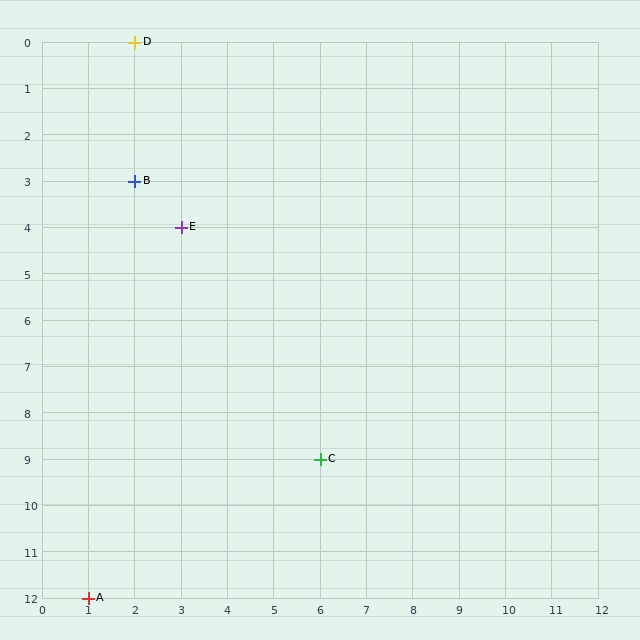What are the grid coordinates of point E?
Point E is at grid coordinates (3, 4).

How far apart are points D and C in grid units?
Points D and C are 4 columns and 9 rows apart (about 9.8 grid units diagonally).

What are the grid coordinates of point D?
Point D is at grid coordinates (2, 0).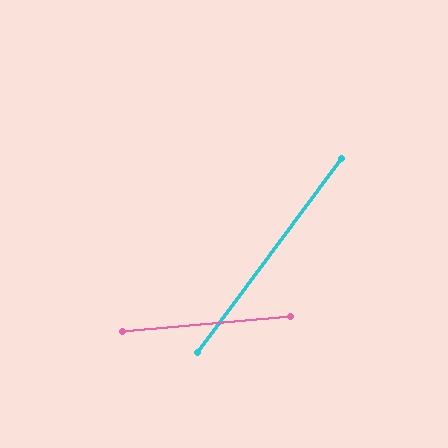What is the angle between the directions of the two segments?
Approximately 48 degrees.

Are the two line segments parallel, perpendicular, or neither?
Neither parallel nor perpendicular — they differ by about 48°.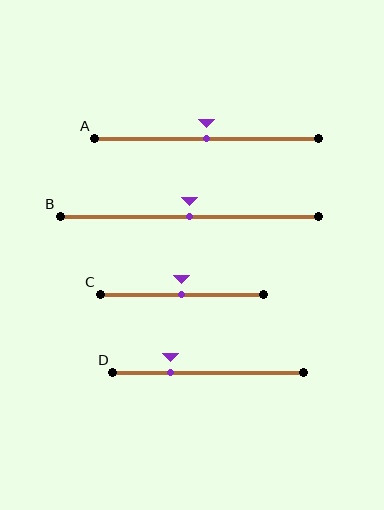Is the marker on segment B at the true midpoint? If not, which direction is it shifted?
Yes, the marker on segment B is at the true midpoint.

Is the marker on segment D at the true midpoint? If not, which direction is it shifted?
No, the marker on segment D is shifted to the left by about 20% of the segment length.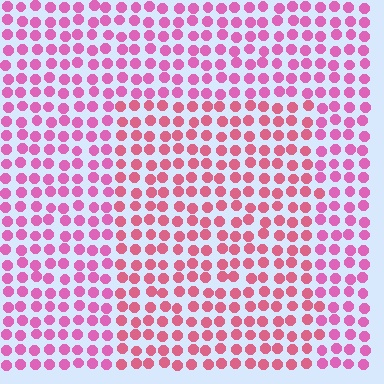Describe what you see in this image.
The image is filled with small pink elements in a uniform arrangement. A rectangle-shaped region is visible where the elements are tinted to a slightly different hue, forming a subtle color boundary.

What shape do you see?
I see a rectangle.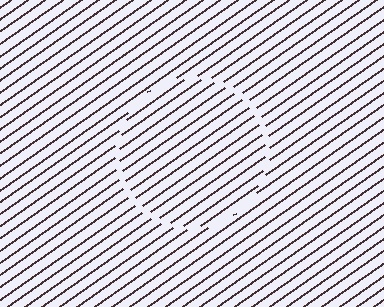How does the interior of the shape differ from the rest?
The interior of the shape contains the same grating, shifted by half a period — the contour is defined by the phase discontinuity where line-ends from the inner and outer gratings abut.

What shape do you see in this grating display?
An illusory circle. The interior of the shape contains the same grating, shifted by half a period — the contour is defined by the phase discontinuity where line-ends from the inner and outer gratings abut.